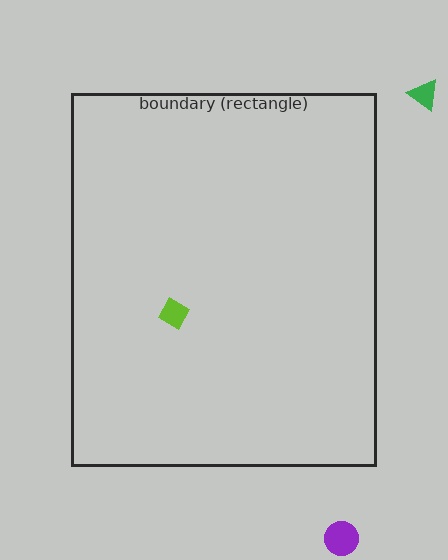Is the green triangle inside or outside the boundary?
Outside.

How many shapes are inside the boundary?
1 inside, 2 outside.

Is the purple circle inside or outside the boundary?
Outside.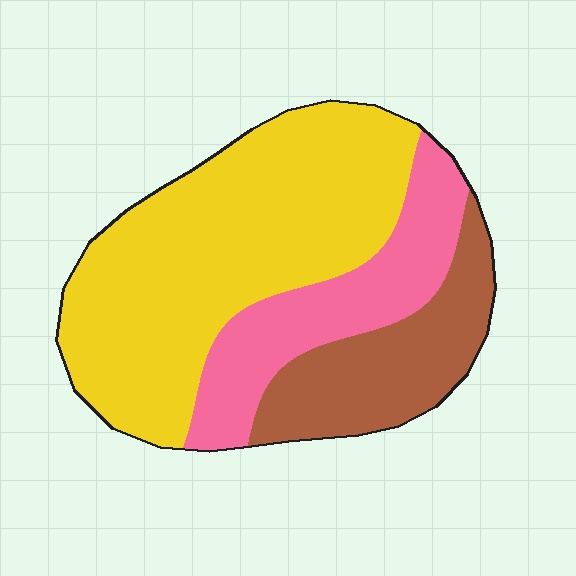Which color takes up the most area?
Yellow, at roughly 55%.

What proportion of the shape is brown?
Brown covers about 20% of the shape.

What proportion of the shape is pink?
Pink takes up between a sixth and a third of the shape.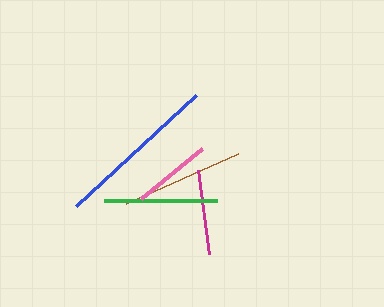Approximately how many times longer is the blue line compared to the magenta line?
The blue line is approximately 1.9 times the length of the magenta line.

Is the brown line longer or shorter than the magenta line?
The brown line is longer than the magenta line.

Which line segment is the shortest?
The pink line is the shortest at approximately 79 pixels.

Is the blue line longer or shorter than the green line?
The blue line is longer than the green line.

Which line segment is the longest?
The blue line is the longest at approximately 163 pixels.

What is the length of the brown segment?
The brown segment is approximately 122 pixels long.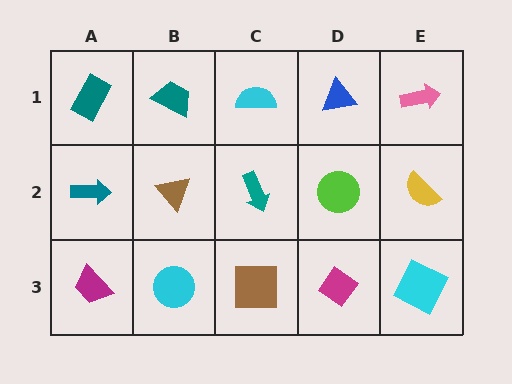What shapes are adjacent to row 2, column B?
A teal trapezoid (row 1, column B), a cyan circle (row 3, column B), a teal arrow (row 2, column A), a teal arrow (row 2, column C).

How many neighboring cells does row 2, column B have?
4.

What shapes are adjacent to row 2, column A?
A teal rectangle (row 1, column A), a magenta trapezoid (row 3, column A), a brown triangle (row 2, column B).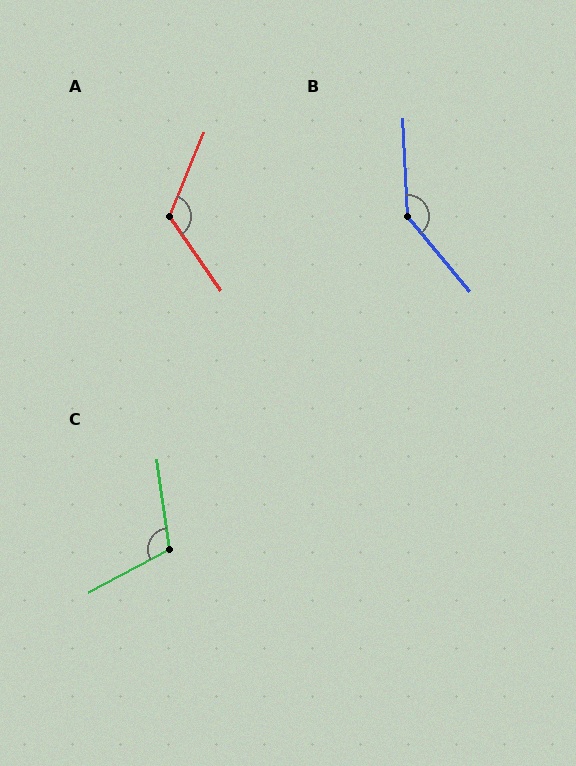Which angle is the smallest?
C, at approximately 110 degrees.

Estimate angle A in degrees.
Approximately 123 degrees.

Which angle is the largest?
B, at approximately 143 degrees.